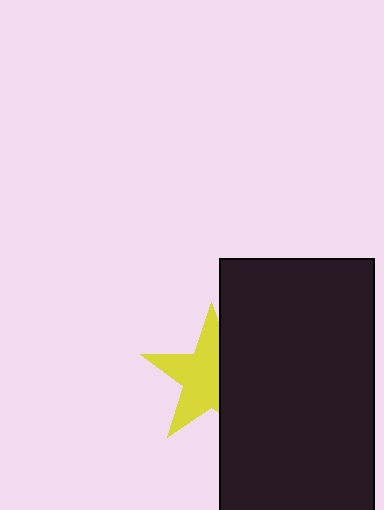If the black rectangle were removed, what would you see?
You would see the complete yellow star.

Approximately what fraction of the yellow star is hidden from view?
Roughly 39% of the yellow star is hidden behind the black rectangle.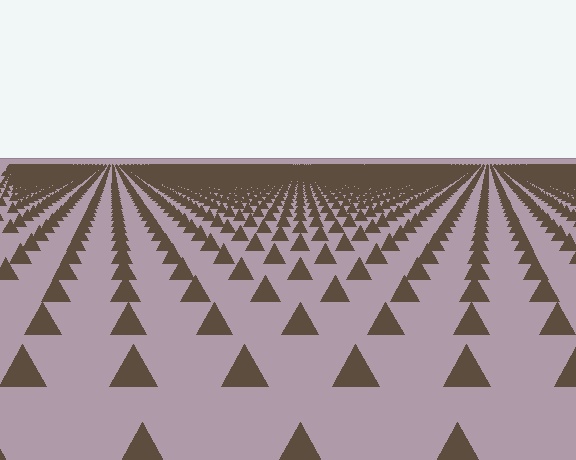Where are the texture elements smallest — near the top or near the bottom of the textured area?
Near the top.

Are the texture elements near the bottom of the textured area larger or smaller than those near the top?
Larger. Near the bottom, elements are closer to the viewer and appear at a bigger on-screen size.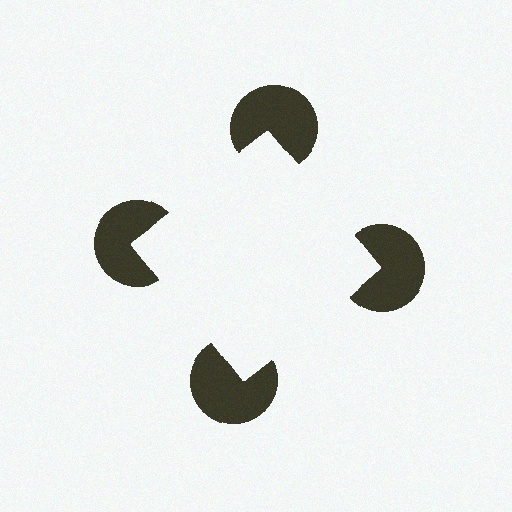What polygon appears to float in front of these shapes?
An illusory square — its edges are inferred from the aligned wedge cuts in the pac-man discs, not physically drawn.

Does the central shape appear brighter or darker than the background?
It typically appears slightly brighter than the background, even though no actual brightness change is drawn.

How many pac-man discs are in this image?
There are 4 — one at each vertex of the illusory square.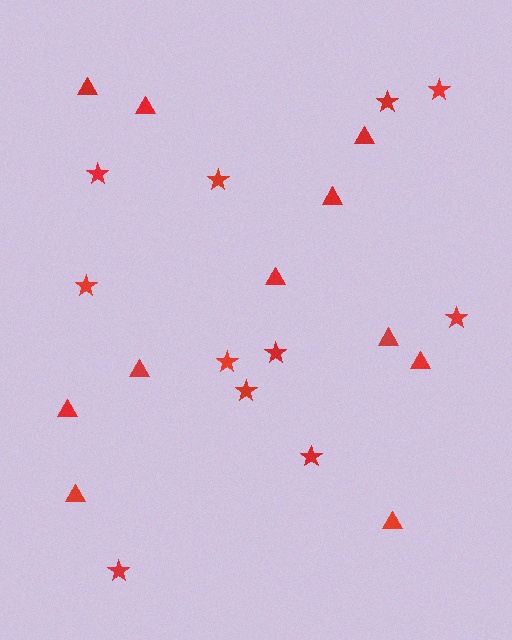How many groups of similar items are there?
There are 2 groups: one group of stars (11) and one group of triangles (11).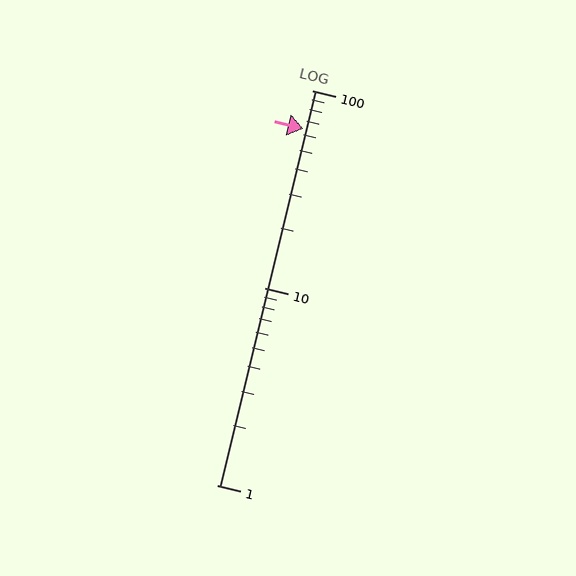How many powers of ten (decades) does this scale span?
The scale spans 2 decades, from 1 to 100.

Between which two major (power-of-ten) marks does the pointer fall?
The pointer is between 10 and 100.